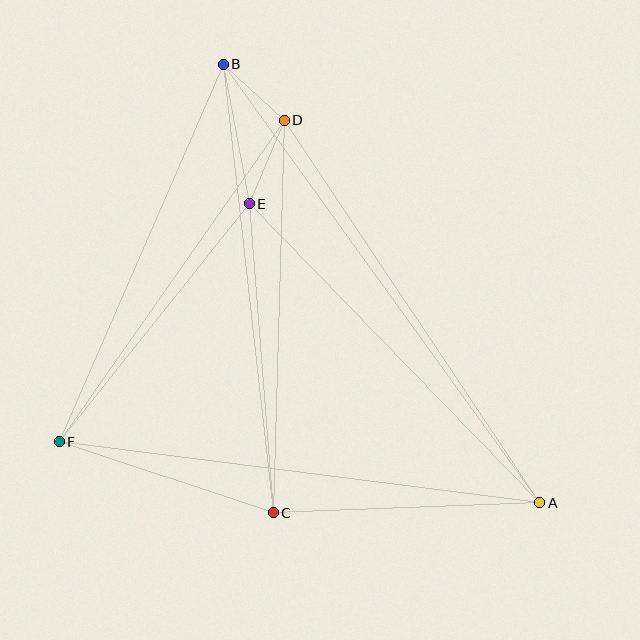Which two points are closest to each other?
Points B and D are closest to each other.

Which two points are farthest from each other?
Points A and B are farthest from each other.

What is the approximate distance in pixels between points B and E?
The distance between B and E is approximately 142 pixels.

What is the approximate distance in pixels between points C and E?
The distance between C and E is approximately 310 pixels.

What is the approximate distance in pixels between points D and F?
The distance between D and F is approximately 393 pixels.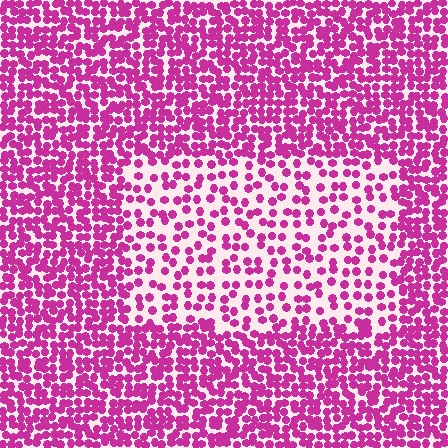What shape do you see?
I see a rectangle.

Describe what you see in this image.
The image contains small magenta elements arranged at two different densities. A rectangle-shaped region is visible where the elements are less densely packed than the surrounding area.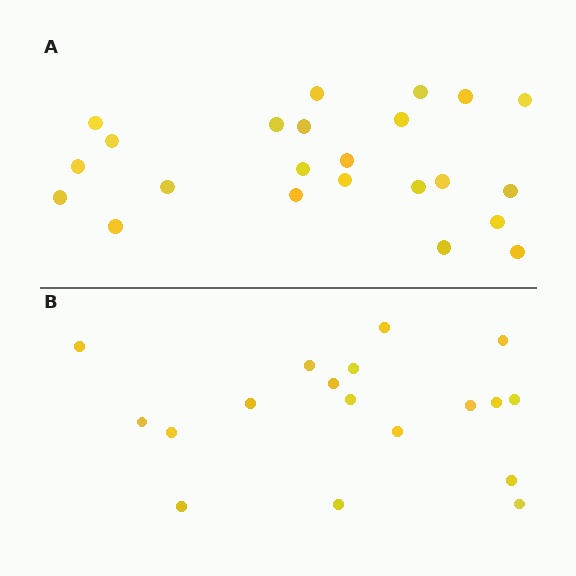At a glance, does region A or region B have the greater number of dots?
Region A (the top region) has more dots.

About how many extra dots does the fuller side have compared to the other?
Region A has about 5 more dots than region B.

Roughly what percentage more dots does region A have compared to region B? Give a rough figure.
About 30% more.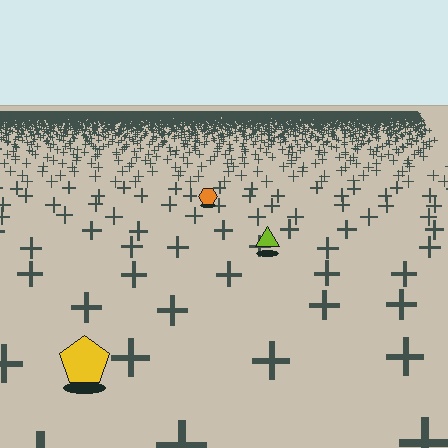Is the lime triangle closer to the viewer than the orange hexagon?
Yes. The lime triangle is closer — you can tell from the texture gradient: the ground texture is coarser near it.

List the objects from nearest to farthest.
From nearest to farthest: the yellow pentagon, the lime triangle, the orange hexagon.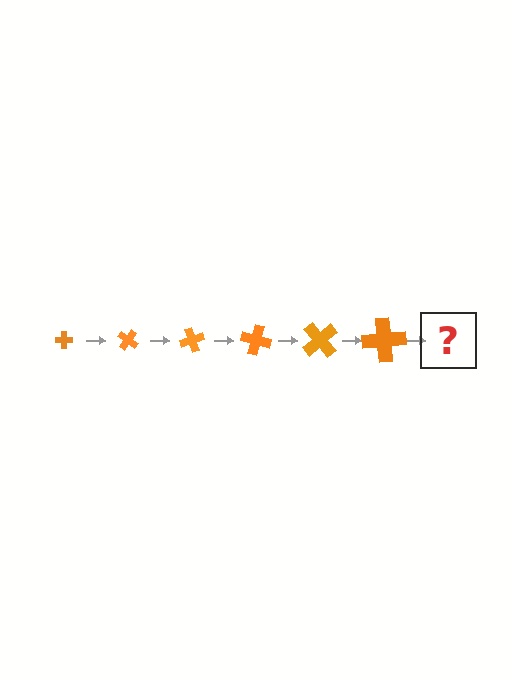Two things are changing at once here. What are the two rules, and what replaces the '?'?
The two rules are that the cross grows larger each step and it rotates 35 degrees each step. The '?' should be a cross, larger than the previous one and rotated 210 degrees from the start.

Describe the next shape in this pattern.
It should be a cross, larger than the previous one and rotated 210 degrees from the start.